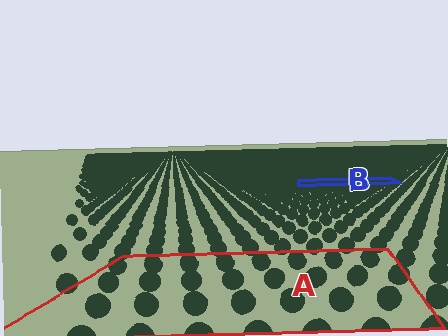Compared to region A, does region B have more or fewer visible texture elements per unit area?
Region B has more texture elements per unit area — they are packed more densely because it is farther away.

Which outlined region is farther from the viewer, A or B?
Region B is farther from the viewer — the texture elements inside it appear smaller and more densely packed.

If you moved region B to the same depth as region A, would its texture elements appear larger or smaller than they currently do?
They would appear larger. At a closer depth, the same texture elements are projected at a bigger on-screen size.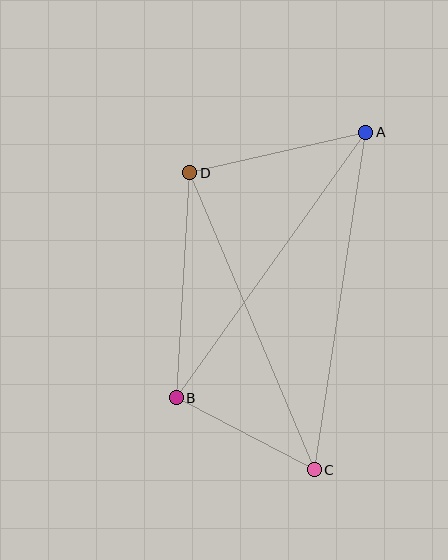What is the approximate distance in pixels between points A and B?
The distance between A and B is approximately 326 pixels.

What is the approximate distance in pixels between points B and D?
The distance between B and D is approximately 225 pixels.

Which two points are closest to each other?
Points B and C are closest to each other.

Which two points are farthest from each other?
Points A and C are farthest from each other.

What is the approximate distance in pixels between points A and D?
The distance between A and D is approximately 180 pixels.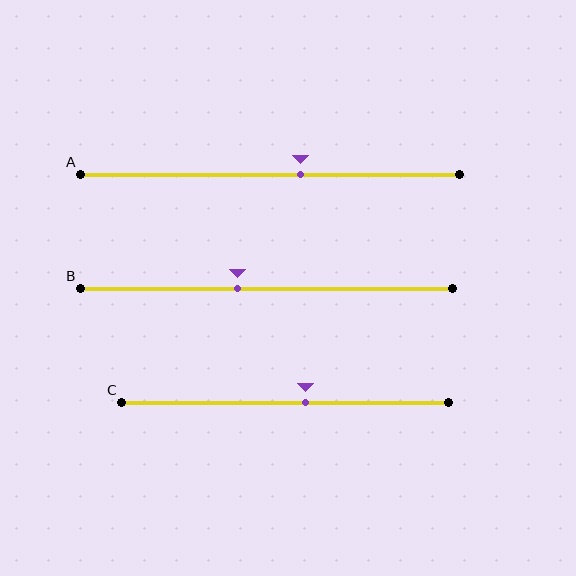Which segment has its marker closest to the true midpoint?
Segment C has its marker closest to the true midpoint.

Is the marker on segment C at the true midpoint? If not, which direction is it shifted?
No, the marker on segment C is shifted to the right by about 6% of the segment length.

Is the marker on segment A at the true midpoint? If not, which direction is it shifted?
No, the marker on segment A is shifted to the right by about 8% of the segment length.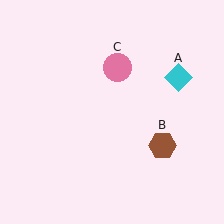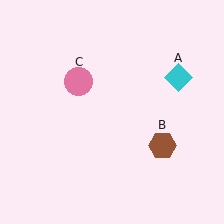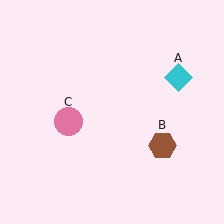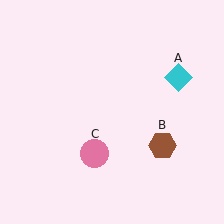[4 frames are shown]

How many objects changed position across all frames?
1 object changed position: pink circle (object C).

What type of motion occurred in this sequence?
The pink circle (object C) rotated counterclockwise around the center of the scene.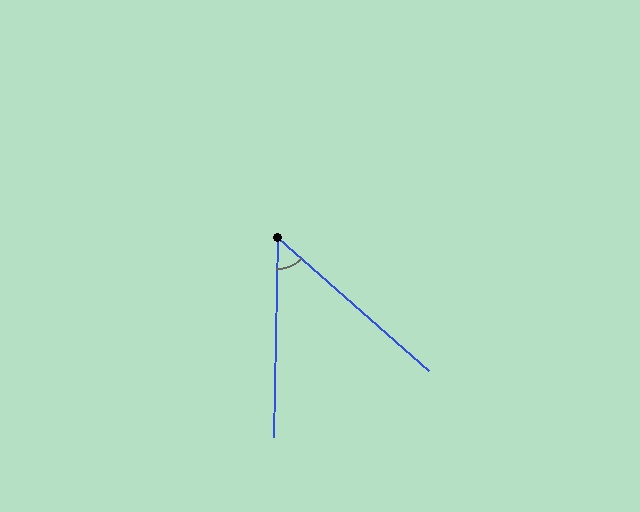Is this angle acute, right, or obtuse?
It is acute.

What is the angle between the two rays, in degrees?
Approximately 50 degrees.